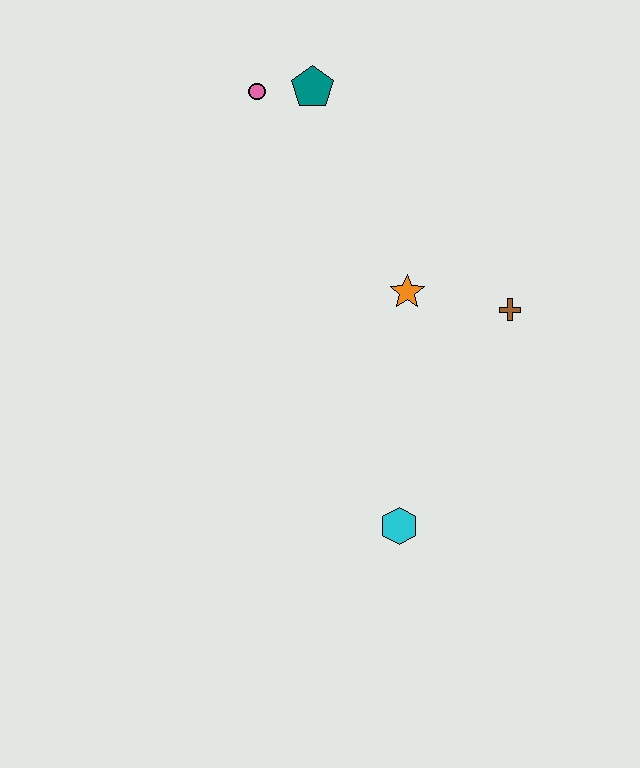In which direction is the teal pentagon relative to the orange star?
The teal pentagon is above the orange star.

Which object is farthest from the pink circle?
The cyan hexagon is farthest from the pink circle.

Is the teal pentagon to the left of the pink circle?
No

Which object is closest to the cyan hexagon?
The orange star is closest to the cyan hexagon.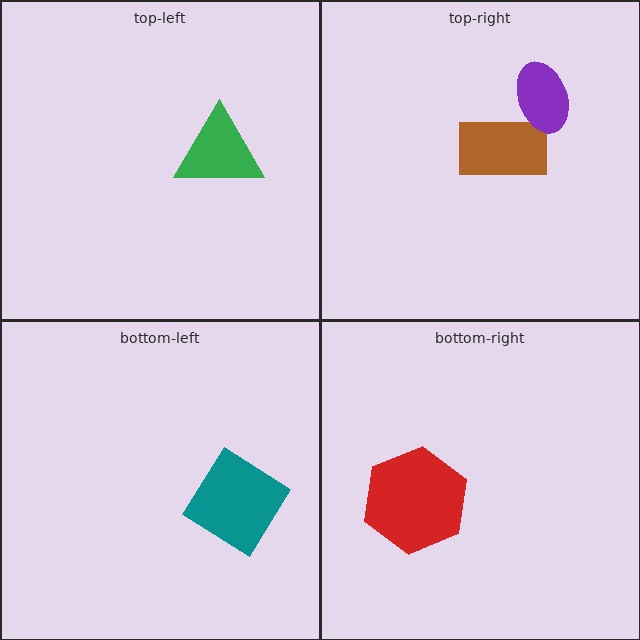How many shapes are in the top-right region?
2.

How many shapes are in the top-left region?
1.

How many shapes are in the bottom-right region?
1.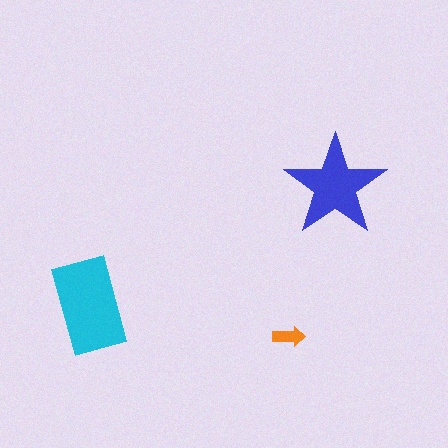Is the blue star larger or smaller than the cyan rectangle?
Smaller.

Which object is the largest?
The cyan rectangle.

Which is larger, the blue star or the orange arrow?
The blue star.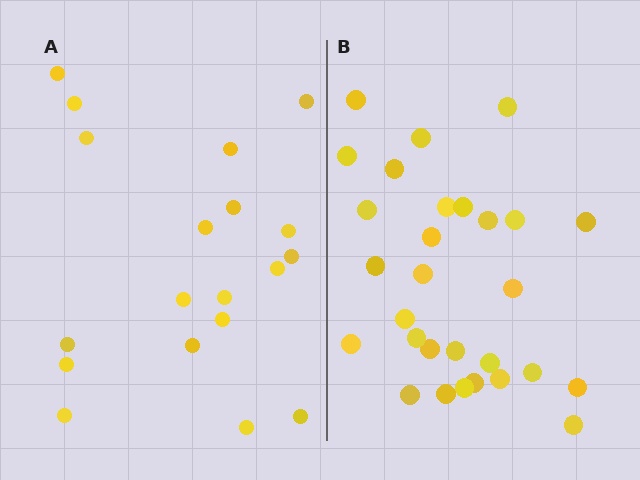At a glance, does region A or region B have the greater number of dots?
Region B (the right region) has more dots.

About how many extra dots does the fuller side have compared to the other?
Region B has roughly 10 or so more dots than region A.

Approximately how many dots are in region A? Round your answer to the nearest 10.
About 20 dots. (The exact count is 19, which rounds to 20.)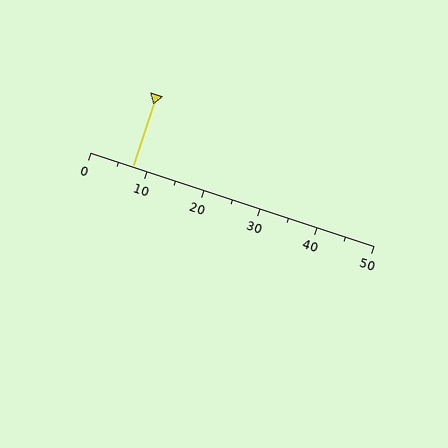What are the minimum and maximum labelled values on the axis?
The axis runs from 0 to 50.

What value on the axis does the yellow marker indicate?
The marker indicates approximately 7.5.